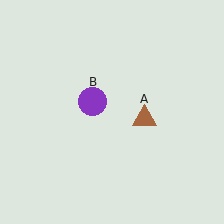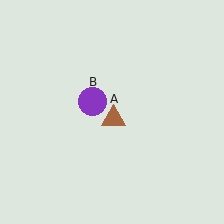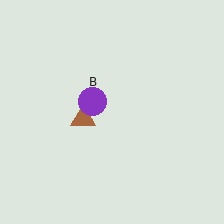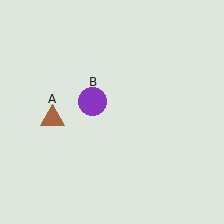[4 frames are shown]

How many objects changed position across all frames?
1 object changed position: brown triangle (object A).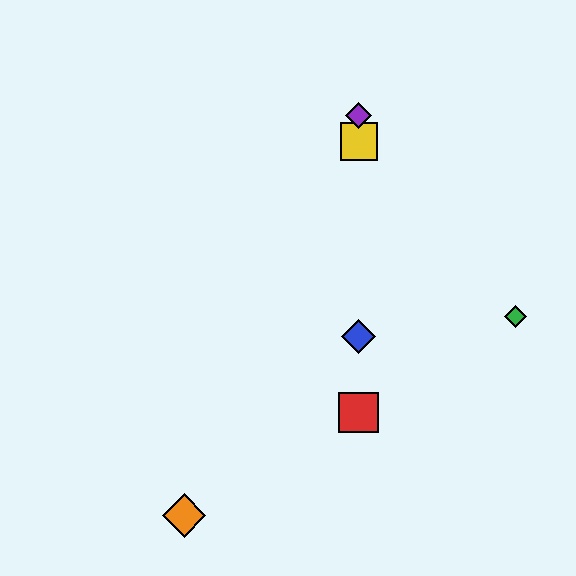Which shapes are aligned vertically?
The red square, the blue diamond, the yellow square, the purple diamond are aligned vertically.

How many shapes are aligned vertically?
4 shapes (the red square, the blue diamond, the yellow square, the purple diamond) are aligned vertically.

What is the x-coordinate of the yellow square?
The yellow square is at x≈359.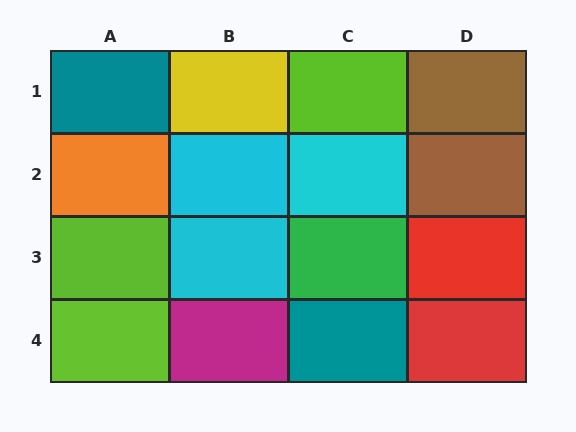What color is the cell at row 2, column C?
Cyan.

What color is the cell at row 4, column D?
Red.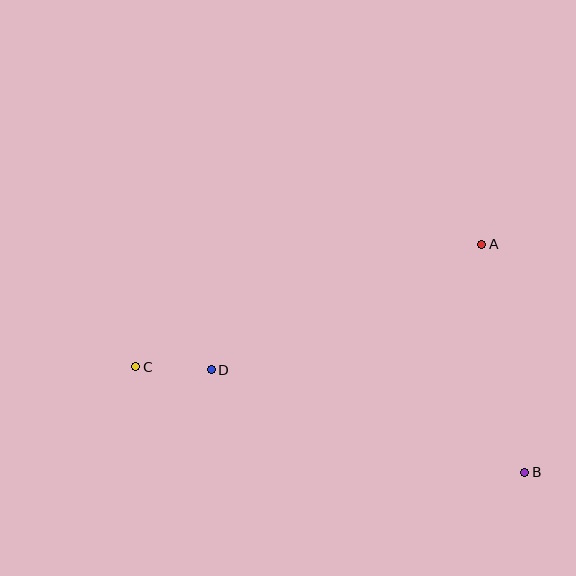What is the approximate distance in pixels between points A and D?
The distance between A and D is approximately 298 pixels.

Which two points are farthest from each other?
Points B and C are farthest from each other.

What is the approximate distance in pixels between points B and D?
The distance between B and D is approximately 330 pixels.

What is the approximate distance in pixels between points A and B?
The distance between A and B is approximately 232 pixels.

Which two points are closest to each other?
Points C and D are closest to each other.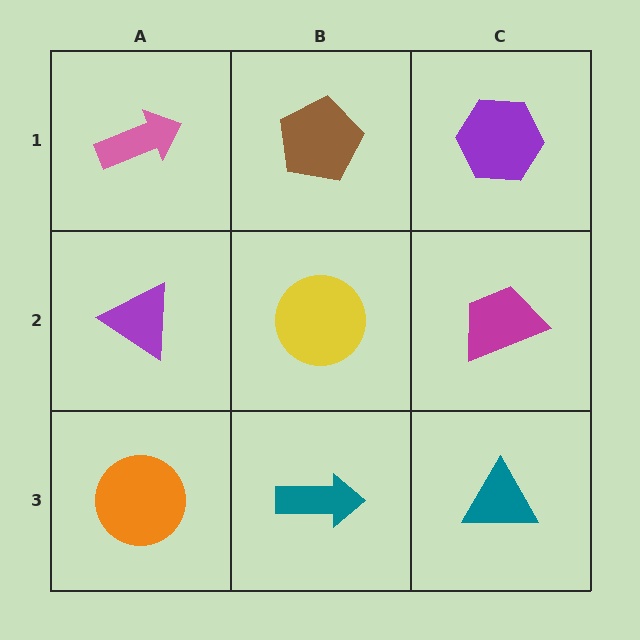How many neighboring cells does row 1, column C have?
2.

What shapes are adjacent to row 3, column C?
A magenta trapezoid (row 2, column C), a teal arrow (row 3, column B).